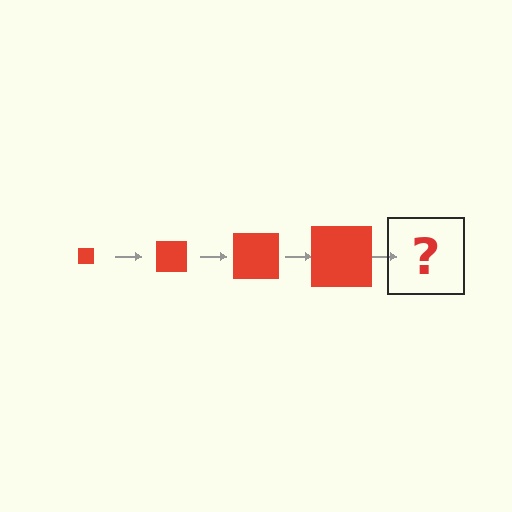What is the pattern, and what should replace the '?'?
The pattern is that the square gets progressively larger each step. The '?' should be a red square, larger than the previous one.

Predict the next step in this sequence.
The next step is a red square, larger than the previous one.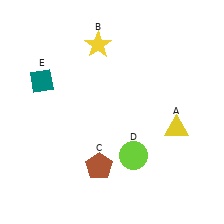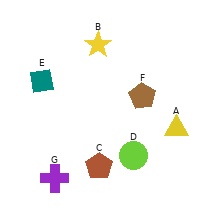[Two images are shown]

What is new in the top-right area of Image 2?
A brown pentagon (F) was added in the top-right area of Image 2.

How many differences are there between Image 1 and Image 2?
There are 2 differences between the two images.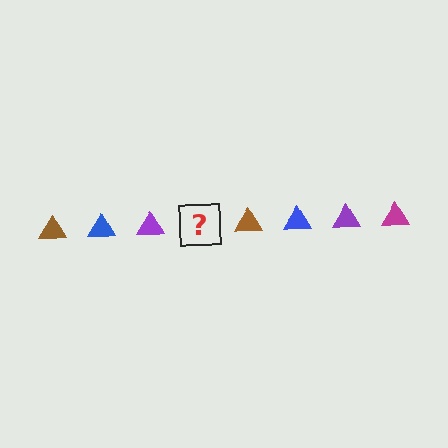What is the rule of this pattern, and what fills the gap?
The rule is that the pattern cycles through brown, blue, purple, magenta triangles. The gap should be filled with a magenta triangle.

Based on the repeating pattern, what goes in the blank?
The blank should be a magenta triangle.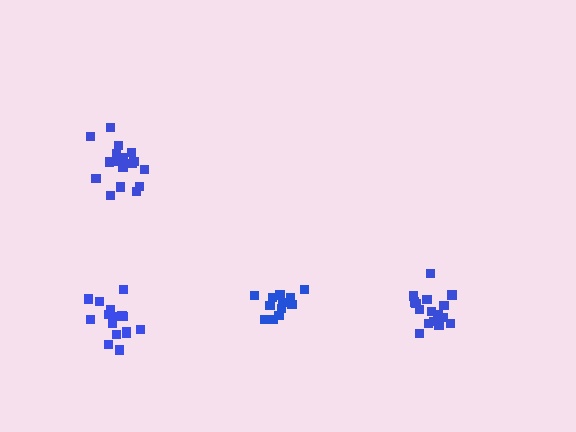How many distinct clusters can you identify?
There are 4 distinct clusters.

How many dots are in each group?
Group 1: 17 dots, Group 2: 12 dots, Group 3: 17 dots, Group 4: 17 dots (63 total).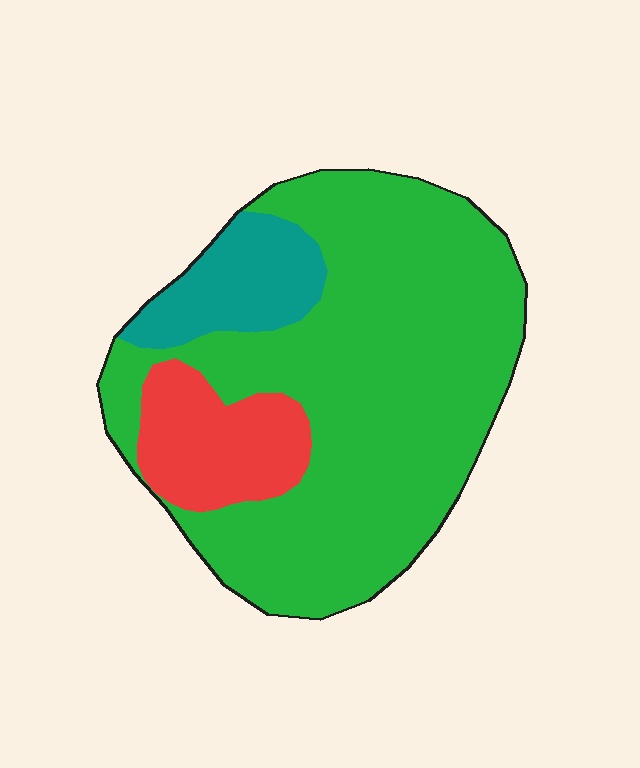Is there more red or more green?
Green.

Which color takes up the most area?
Green, at roughly 75%.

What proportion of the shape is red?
Red covers about 15% of the shape.